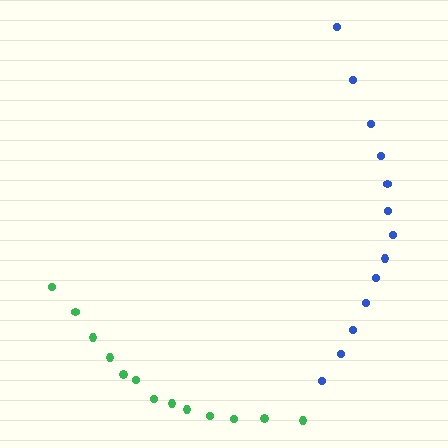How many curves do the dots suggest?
There are 2 distinct paths.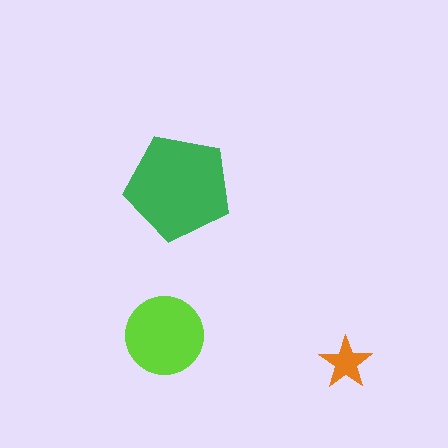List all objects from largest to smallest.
The green pentagon, the lime circle, the orange star.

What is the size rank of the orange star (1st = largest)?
3rd.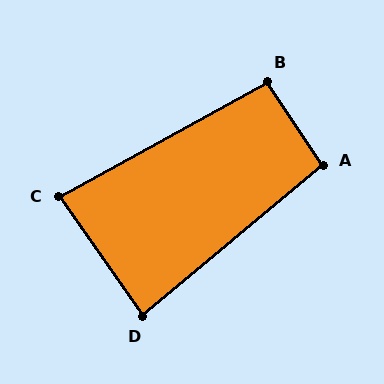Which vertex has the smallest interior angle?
C, at approximately 84 degrees.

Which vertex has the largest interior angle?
A, at approximately 96 degrees.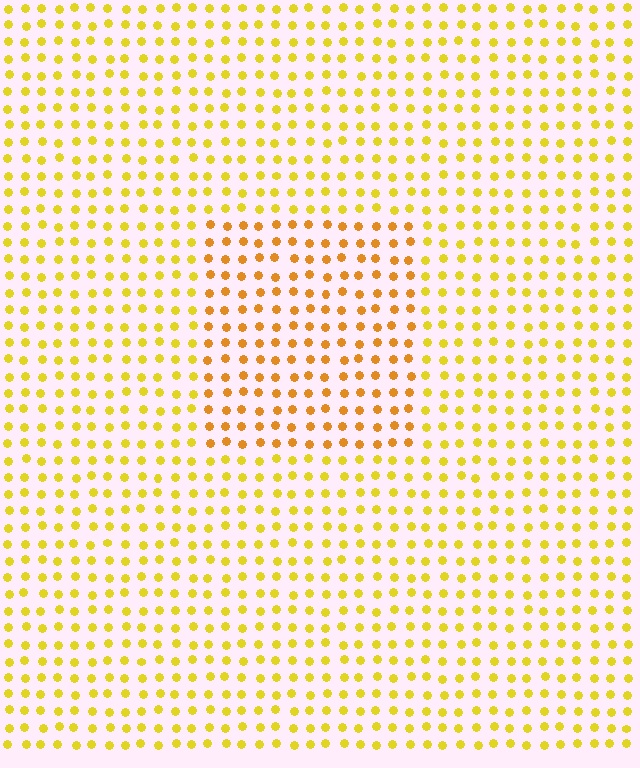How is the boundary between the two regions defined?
The boundary is defined purely by a slight shift in hue (about 23 degrees). Spacing, size, and orientation are identical on both sides.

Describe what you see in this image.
The image is filled with small yellow elements in a uniform arrangement. A rectangle-shaped region is visible where the elements are tinted to a slightly different hue, forming a subtle color boundary.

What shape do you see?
I see a rectangle.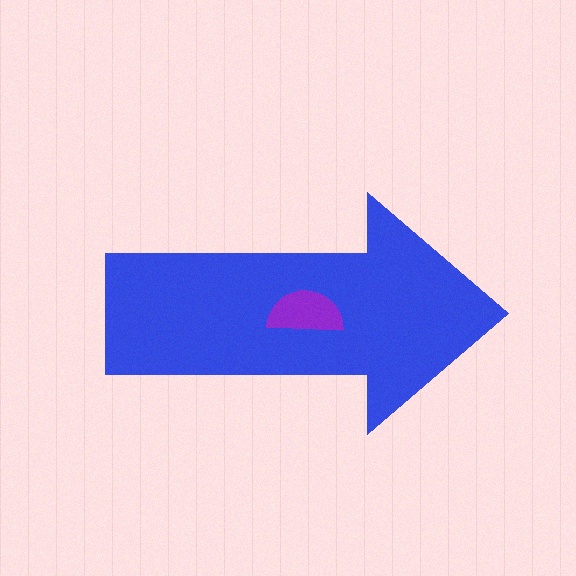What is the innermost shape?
The purple semicircle.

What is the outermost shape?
The blue arrow.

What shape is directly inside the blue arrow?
The purple semicircle.